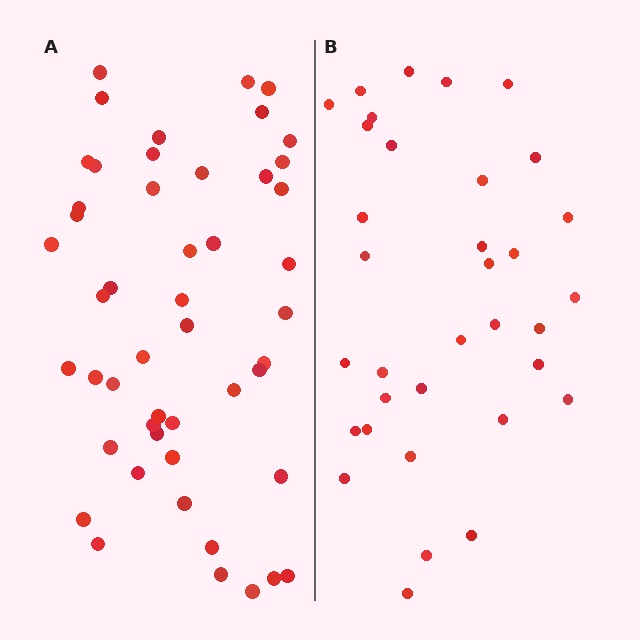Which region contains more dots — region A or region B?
Region A (the left region) has more dots.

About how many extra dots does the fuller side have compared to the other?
Region A has approximately 15 more dots than region B.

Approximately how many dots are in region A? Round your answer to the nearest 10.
About 50 dots. (The exact count is 49, which rounds to 50.)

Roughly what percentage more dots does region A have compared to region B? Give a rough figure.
About 45% more.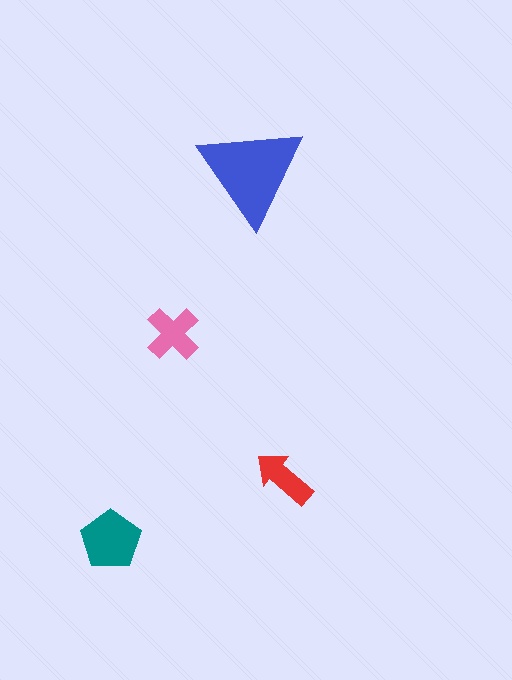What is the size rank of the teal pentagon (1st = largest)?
2nd.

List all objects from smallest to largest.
The red arrow, the pink cross, the teal pentagon, the blue triangle.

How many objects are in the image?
There are 4 objects in the image.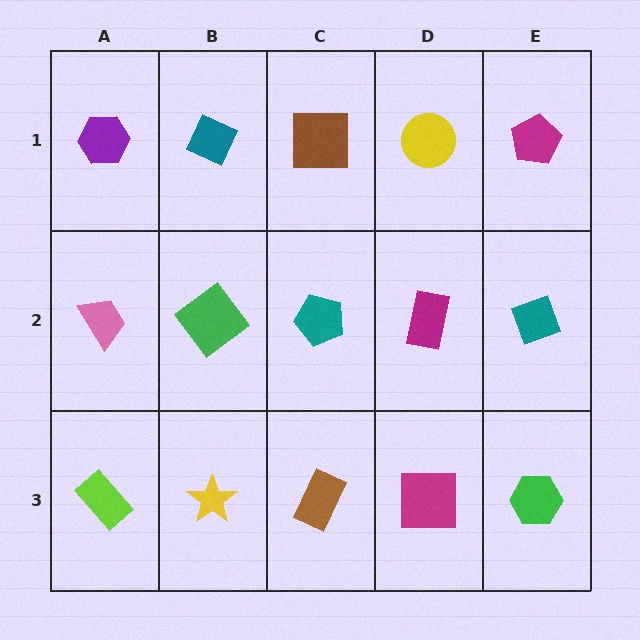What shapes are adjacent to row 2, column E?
A magenta pentagon (row 1, column E), a green hexagon (row 3, column E), a magenta rectangle (row 2, column D).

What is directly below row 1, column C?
A teal pentagon.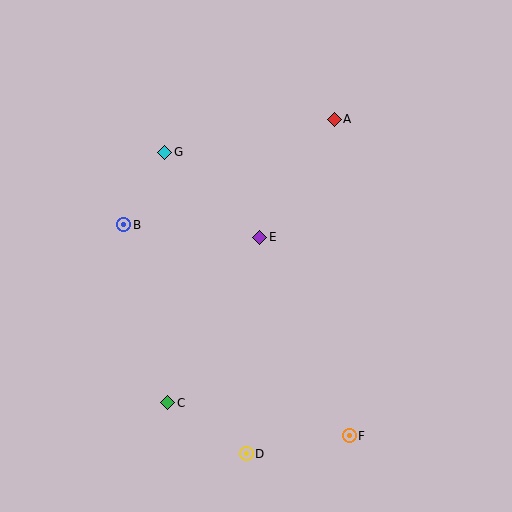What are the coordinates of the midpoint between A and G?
The midpoint between A and G is at (250, 136).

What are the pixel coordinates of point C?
Point C is at (168, 403).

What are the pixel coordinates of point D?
Point D is at (246, 454).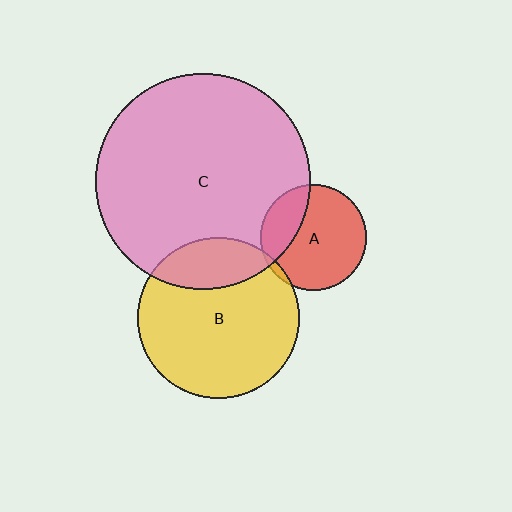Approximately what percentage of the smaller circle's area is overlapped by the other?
Approximately 5%.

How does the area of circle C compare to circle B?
Approximately 1.8 times.